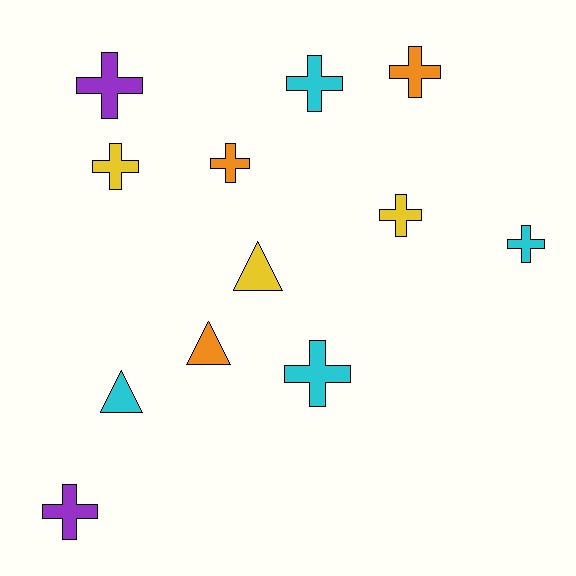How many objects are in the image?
There are 12 objects.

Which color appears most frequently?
Cyan, with 4 objects.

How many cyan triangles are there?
There is 1 cyan triangle.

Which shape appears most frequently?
Cross, with 9 objects.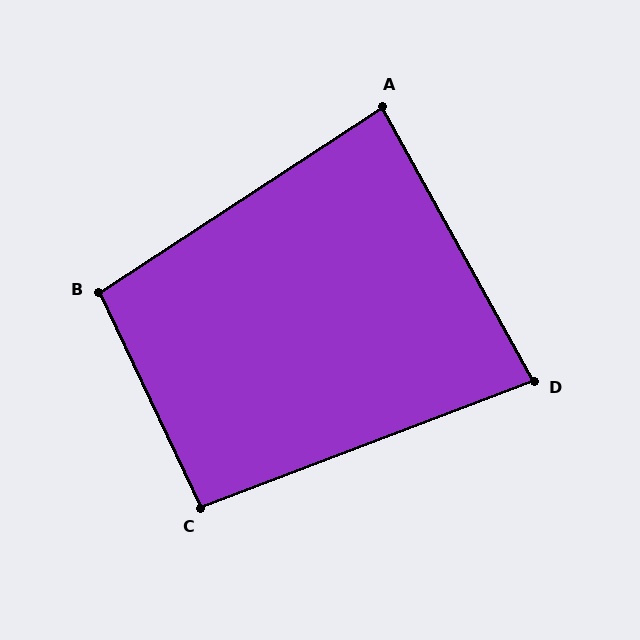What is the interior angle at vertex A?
Approximately 86 degrees (approximately right).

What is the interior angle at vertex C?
Approximately 94 degrees (approximately right).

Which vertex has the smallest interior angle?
D, at approximately 82 degrees.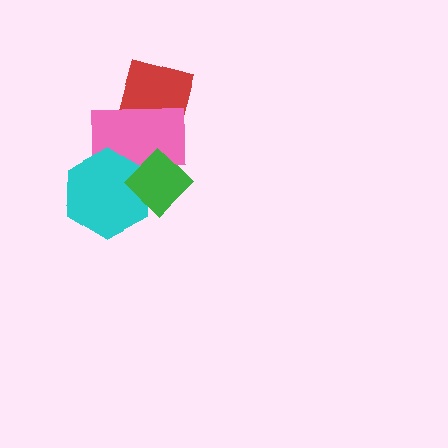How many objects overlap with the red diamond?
1 object overlaps with the red diamond.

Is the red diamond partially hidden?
Yes, it is partially covered by another shape.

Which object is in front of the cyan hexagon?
The green diamond is in front of the cyan hexagon.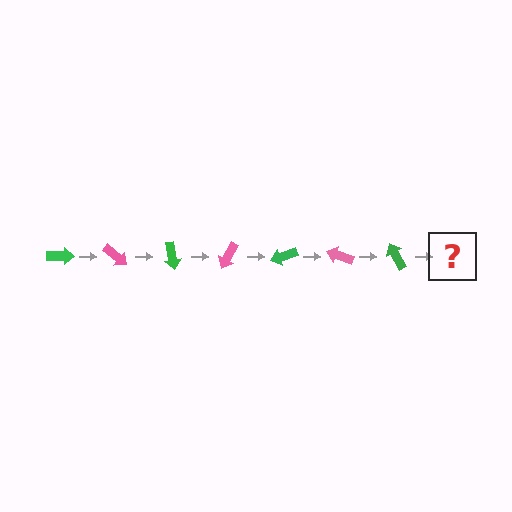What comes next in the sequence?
The next element should be a pink arrow, rotated 280 degrees from the start.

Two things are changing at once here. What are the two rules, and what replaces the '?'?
The two rules are that it rotates 40 degrees each step and the color cycles through green and pink. The '?' should be a pink arrow, rotated 280 degrees from the start.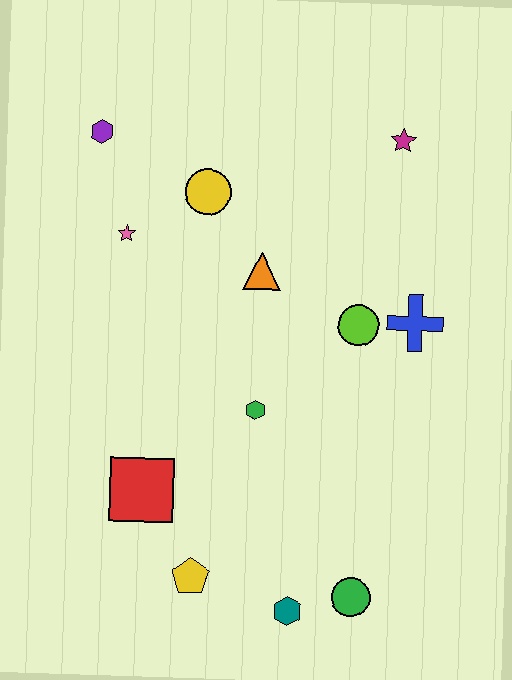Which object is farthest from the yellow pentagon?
The magenta star is farthest from the yellow pentagon.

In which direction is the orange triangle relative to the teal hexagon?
The orange triangle is above the teal hexagon.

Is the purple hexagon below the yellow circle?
No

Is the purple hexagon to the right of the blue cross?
No